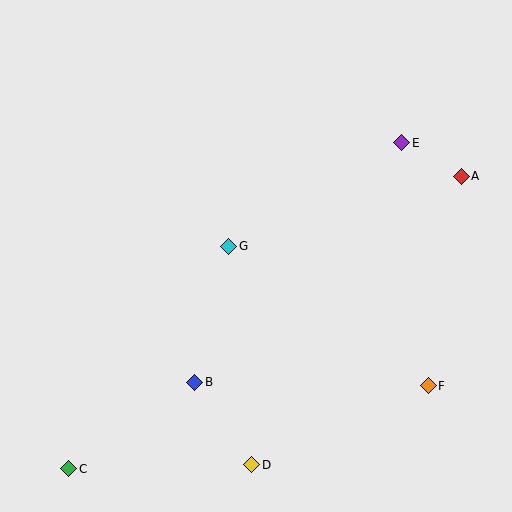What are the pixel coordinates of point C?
Point C is at (69, 469).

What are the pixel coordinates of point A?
Point A is at (461, 176).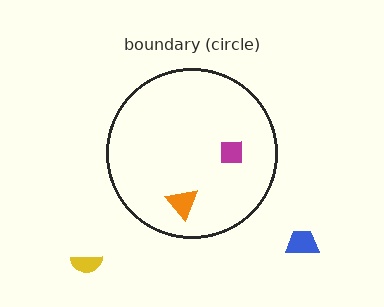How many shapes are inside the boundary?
2 inside, 2 outside.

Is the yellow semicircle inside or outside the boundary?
Outside.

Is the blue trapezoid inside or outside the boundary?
Outside.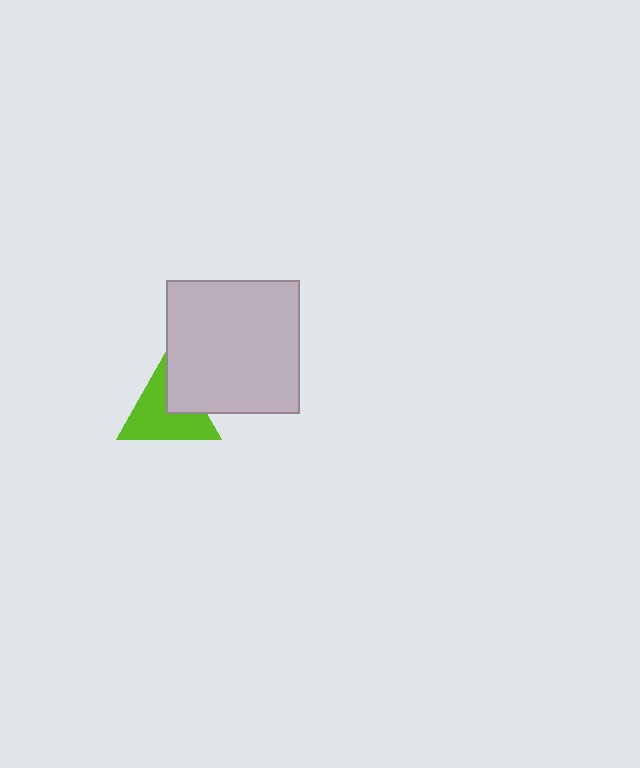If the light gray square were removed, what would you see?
You would see the complete lime triangle.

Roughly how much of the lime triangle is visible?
Most of it is visible (roughly 70%).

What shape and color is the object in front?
The object in front is a light gray square.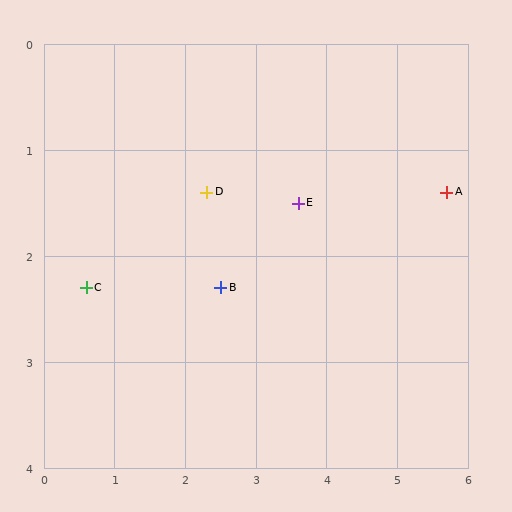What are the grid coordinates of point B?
Point B is at approximately (2.5, 2.3).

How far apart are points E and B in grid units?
Points E and B are about 1.4 grid units apart.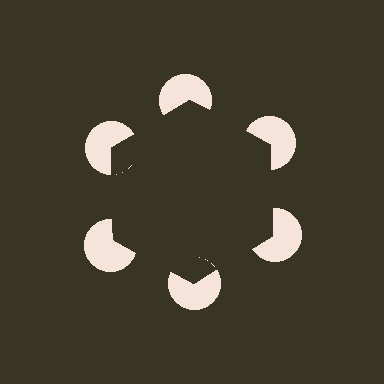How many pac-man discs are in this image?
There are 6 — one at each vertex of the illusory hexagon.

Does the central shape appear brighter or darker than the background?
It typically appears slightly darker than the background, even though no actual brightness change is drawn.